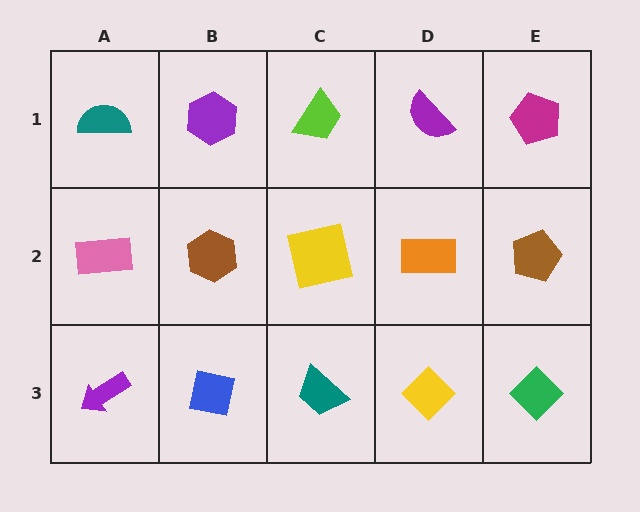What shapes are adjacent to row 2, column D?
A purple semicircle (row 1, column D), a yellow diamond (row 3, column D), a yellow square (row 2, column C), a brown pentagon (row 2, column E).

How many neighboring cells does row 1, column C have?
3.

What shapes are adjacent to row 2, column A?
A teal semicircle (row 1, column A), a purple arrow (row 3, column A), a brown hexagon (row 2, column B).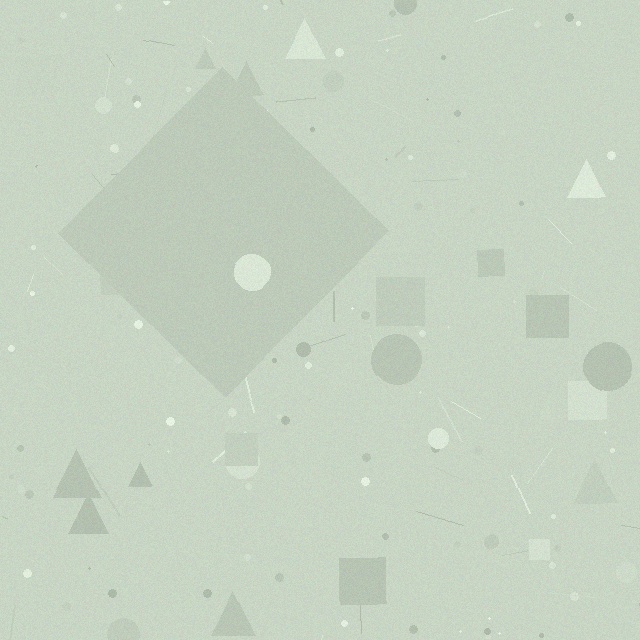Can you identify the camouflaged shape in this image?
The camouflaged shape is a diamond.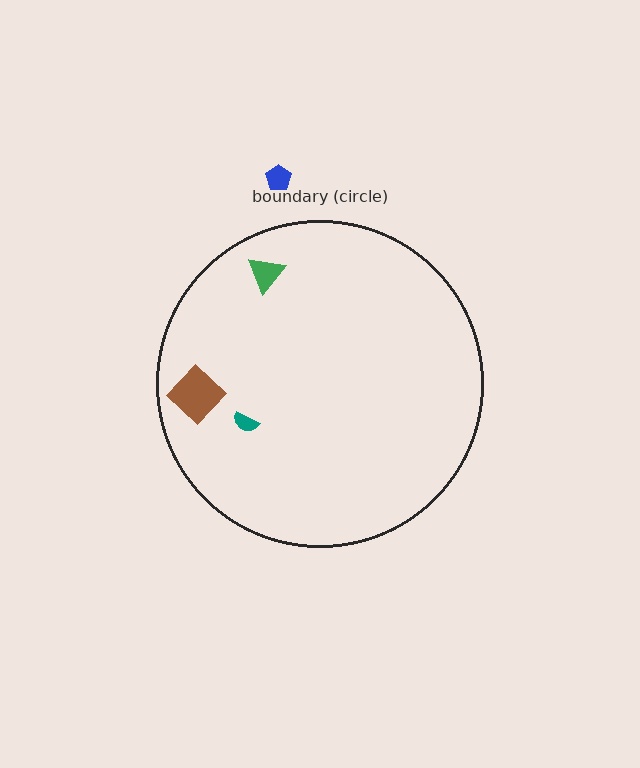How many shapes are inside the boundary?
3 inside, 1 outside.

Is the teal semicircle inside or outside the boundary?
Inside.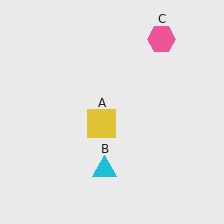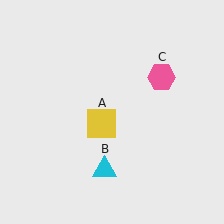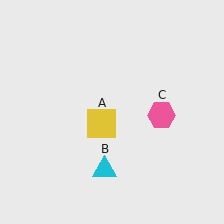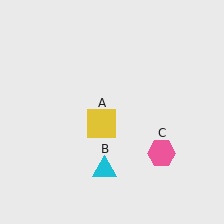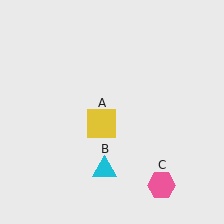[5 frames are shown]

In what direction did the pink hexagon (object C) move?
The pink hexagon (object C) moved down.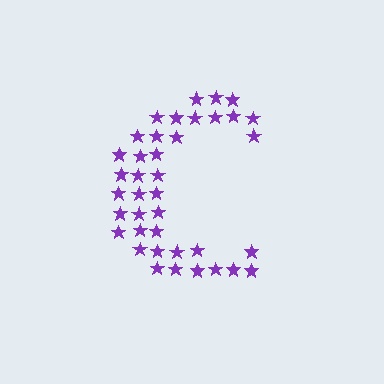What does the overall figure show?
The overall figure shows the letter C.